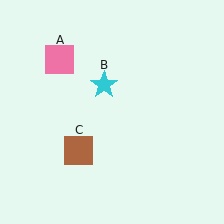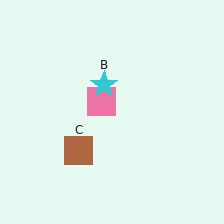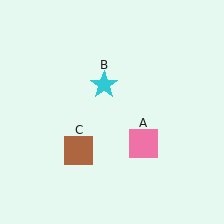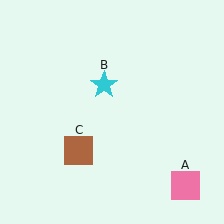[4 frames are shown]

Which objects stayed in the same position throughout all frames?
Cyan star (object B) and brown square (object C) remained stationary.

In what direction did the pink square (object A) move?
The pink square (object A) moved down and to the right.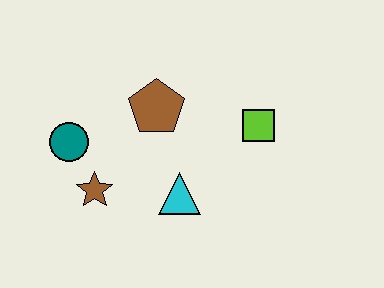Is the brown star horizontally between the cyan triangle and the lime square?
No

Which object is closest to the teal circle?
The brown star is closest to the teal circle.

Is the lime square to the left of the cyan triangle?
No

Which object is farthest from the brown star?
The lime square is farthest from the brown star.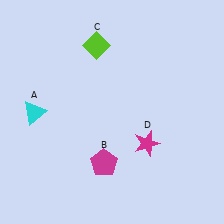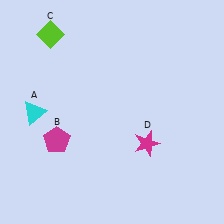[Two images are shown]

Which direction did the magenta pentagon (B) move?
The magenta pentagon (B) moved left.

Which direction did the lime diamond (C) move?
The lime diamond (C) moved left.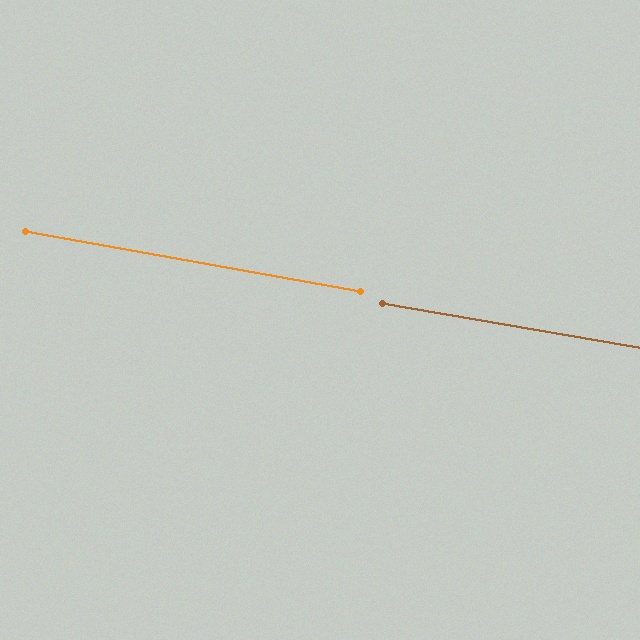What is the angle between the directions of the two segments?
Approximately 0 degrees.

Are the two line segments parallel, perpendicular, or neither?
Parallel — their directions differ by only 0.2°.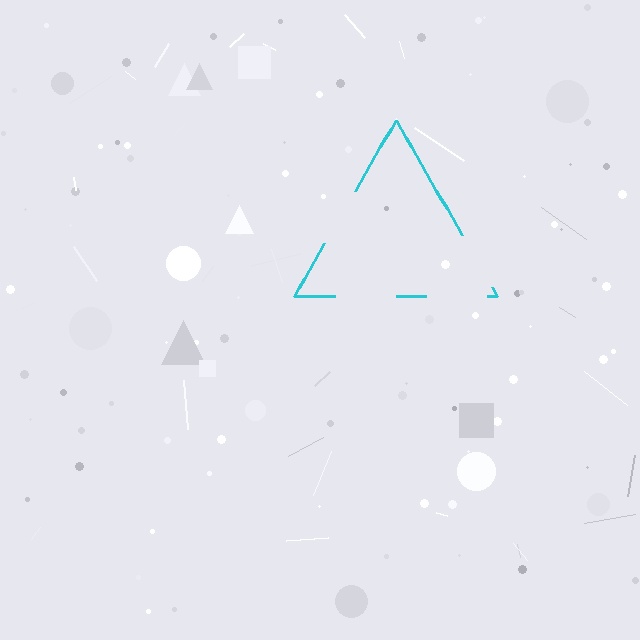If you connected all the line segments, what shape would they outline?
They would outline a triangle.